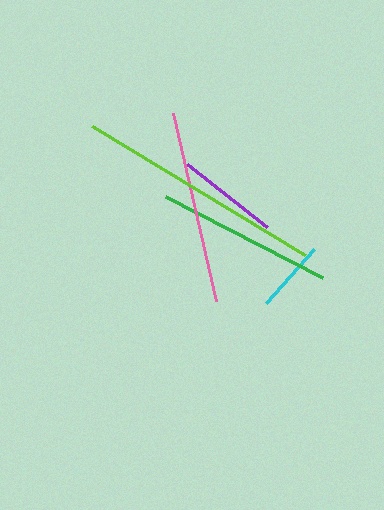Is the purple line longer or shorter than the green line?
The green line is longer than the purple line.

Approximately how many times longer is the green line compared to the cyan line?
The green line is approximately 2.4 times the length of the cyan line.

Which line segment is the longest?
The lime line is the longest at approximately 249 pixels.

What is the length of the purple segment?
The purple segment is approximately 102 pixels long.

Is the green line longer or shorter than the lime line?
The lime line is longer than the green line.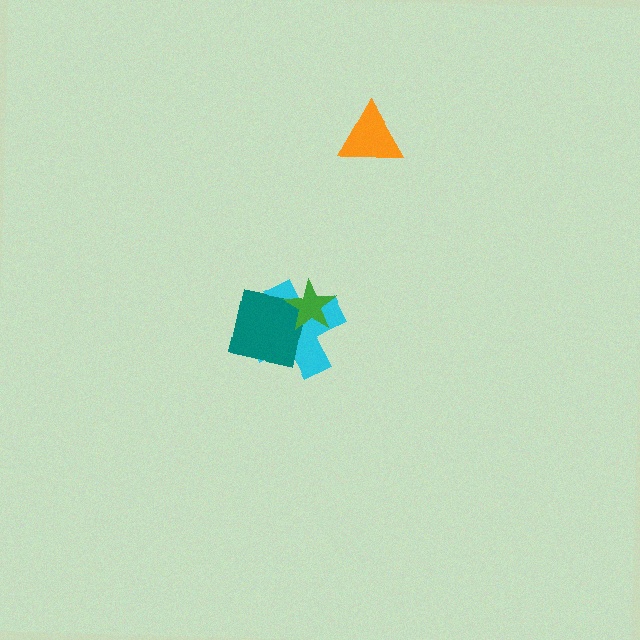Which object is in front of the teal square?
The green star is in front of the teal square.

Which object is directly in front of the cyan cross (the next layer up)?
The teal square is directly in front of the cyan cross.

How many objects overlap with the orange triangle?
0 objects overlap with the orange triangle.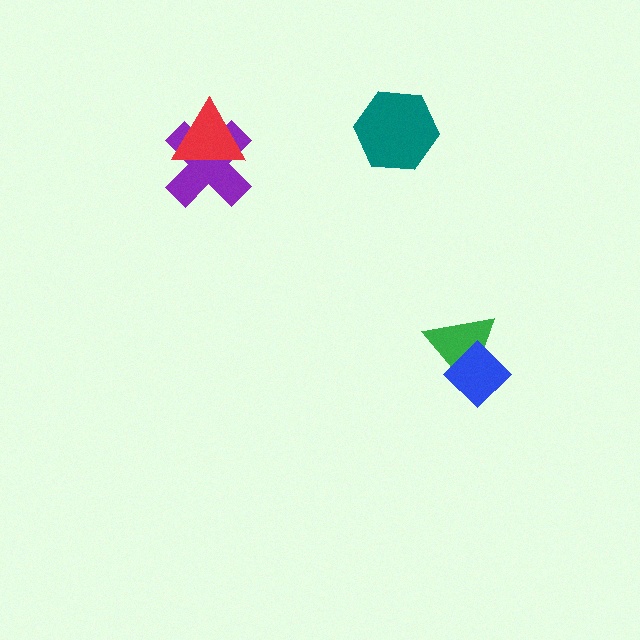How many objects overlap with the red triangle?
1 object overlaps with the red triangle.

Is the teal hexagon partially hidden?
No, no other shape covers it.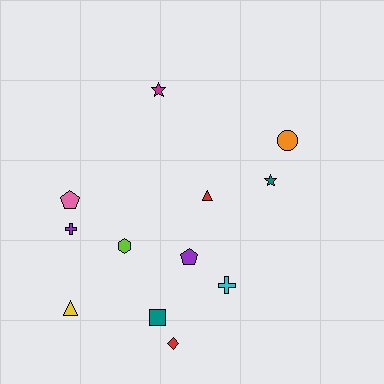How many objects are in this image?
There are 12 objects.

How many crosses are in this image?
There are 2 crosses.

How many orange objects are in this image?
There is 1 orange object.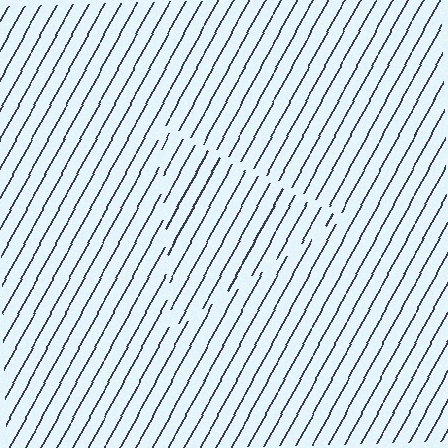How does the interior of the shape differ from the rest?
The interior of the shape contains the same grating, shifted by half a period — the contour is defined by the phase discontinuity where line-ends from the inner and outer gratings abut.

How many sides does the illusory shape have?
3 sides — the line-ends trace a triangle.